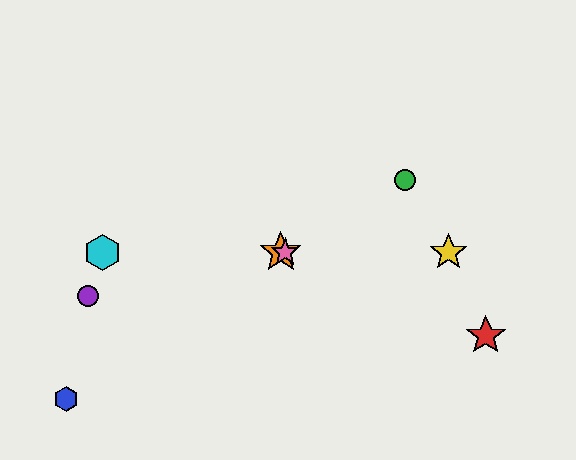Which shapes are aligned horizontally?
The yellow star, the orange star, the cyan hexagon, the pink star are aligned horizontally.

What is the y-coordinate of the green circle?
The green circle is at y≈180.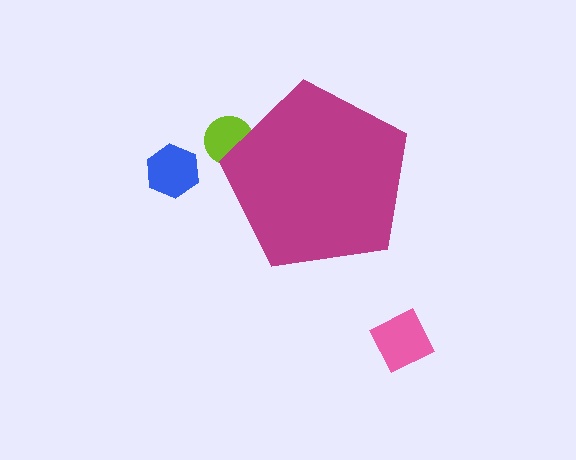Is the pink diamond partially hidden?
No, the pink diamond is fully visible.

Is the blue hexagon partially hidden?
No, the blue hexagon is fully visible.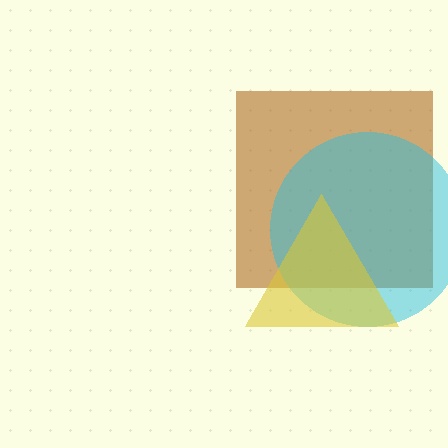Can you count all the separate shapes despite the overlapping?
Yes, there are 3 separate shapes.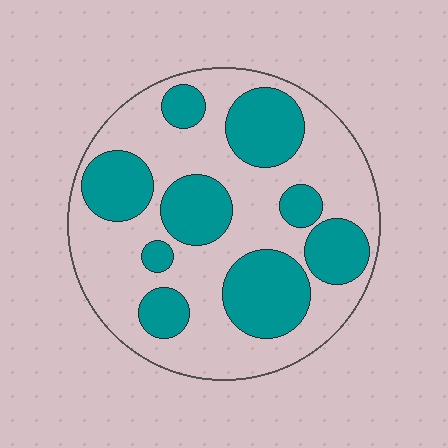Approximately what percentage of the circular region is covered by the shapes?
Approximately 40%.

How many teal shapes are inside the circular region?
9.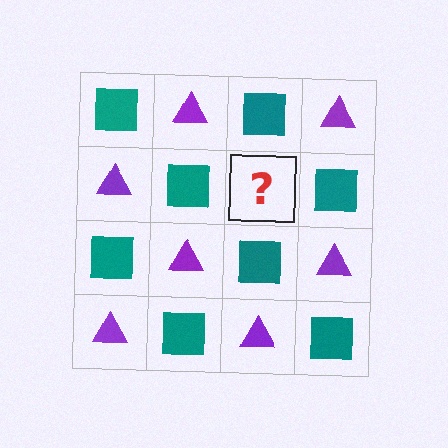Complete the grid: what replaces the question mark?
The question mark should be replaced with a purple triangle.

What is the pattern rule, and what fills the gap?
The rule is that it alternates teal square and purple triangle in a checkerboard pattern. The gap should be filled with a purple triangle.